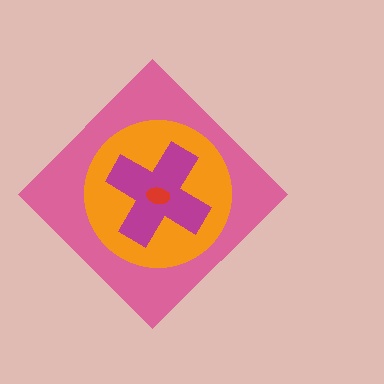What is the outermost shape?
The pink diamond.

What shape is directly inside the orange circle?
The magenta cross.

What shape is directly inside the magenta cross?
The red ellipse.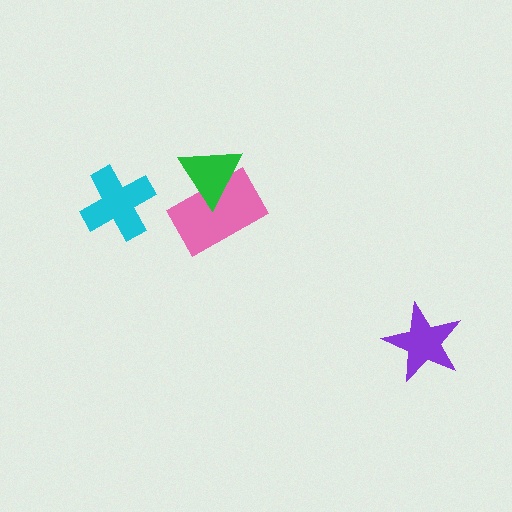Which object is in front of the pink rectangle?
The green triangle is in front of the pink rectangle.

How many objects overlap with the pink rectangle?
1 object overlaps with the pink rectangle.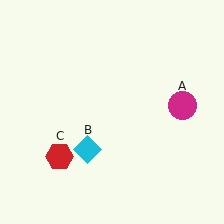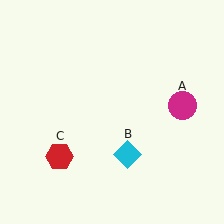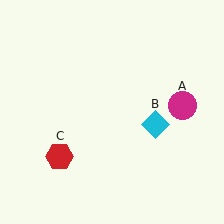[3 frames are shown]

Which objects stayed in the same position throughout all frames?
Magenta circle (object A) and red hexagon (object C) remained stationary.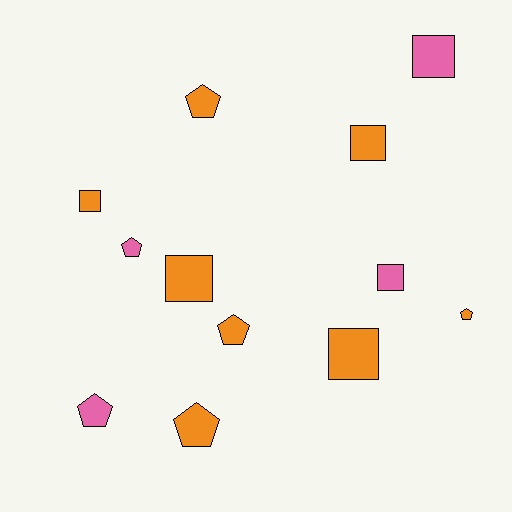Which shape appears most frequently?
Square, with 6 objects.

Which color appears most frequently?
Orange, with 8 objects.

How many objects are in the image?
There are 12 objects.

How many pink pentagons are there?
There are 2 pink pentagons.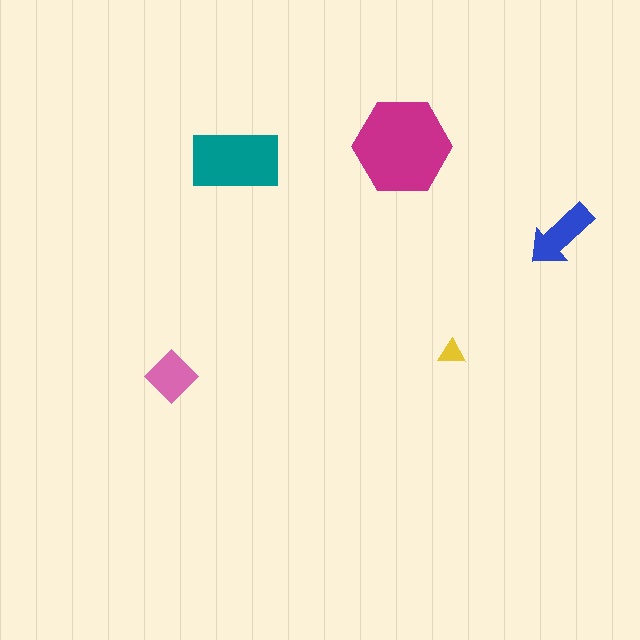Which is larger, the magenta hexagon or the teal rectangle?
The magenta hexagon.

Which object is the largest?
The magenta hexagon.